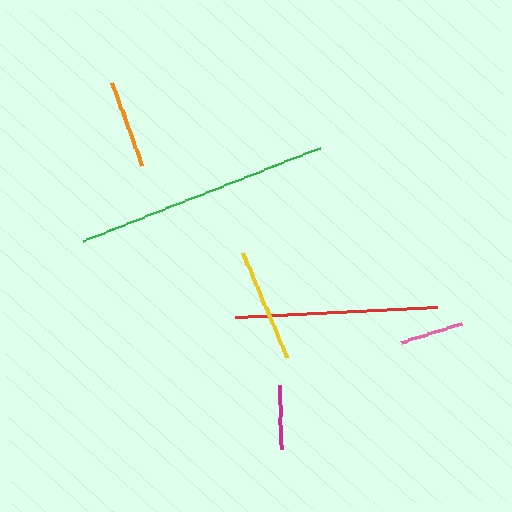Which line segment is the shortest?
The pink line is the shortest at approximately 63 pixels.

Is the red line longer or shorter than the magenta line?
The red line is longer than the magenta line.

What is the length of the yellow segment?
The yellow segment is approximately 114 pixels long.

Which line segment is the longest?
The green line is the longest at approximately 255 pixels.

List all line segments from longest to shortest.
From longest to shortest: green, red, yellow, orange, magenta, pink.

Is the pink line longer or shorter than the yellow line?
The yellow line is longer than the pink line.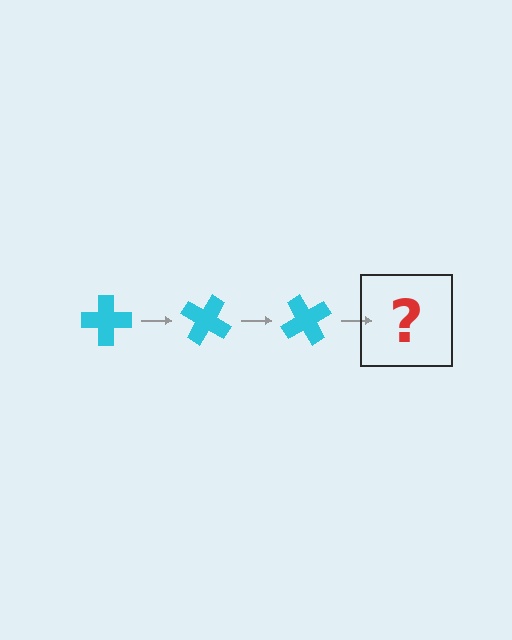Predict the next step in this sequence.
The next step is a cyan cross rotated 90 degrees.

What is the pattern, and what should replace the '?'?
The pattern is that the cross rotates 30 degrees each step. The '?' should be a cyan cross rotated 90 degrees.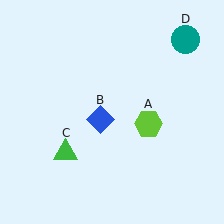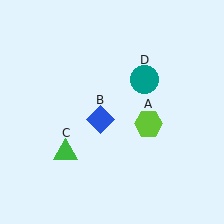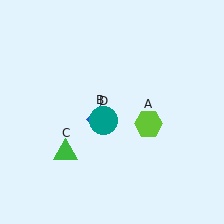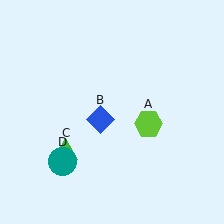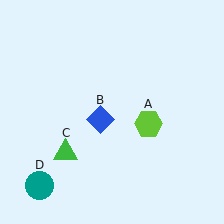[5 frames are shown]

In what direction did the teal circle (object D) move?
The teal circle (object D) moved down and to the left.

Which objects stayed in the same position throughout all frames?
Lime hexagon (object A) and blue diamond (object B) and green triangle (object C) remained stationary.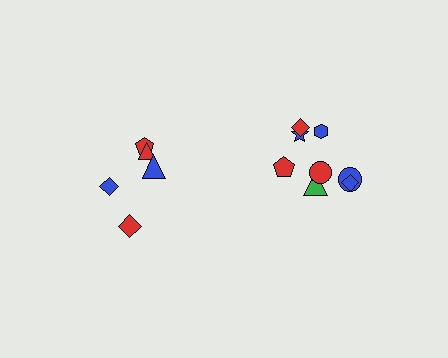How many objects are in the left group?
There are 5 objects.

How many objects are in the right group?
There are 8 objects.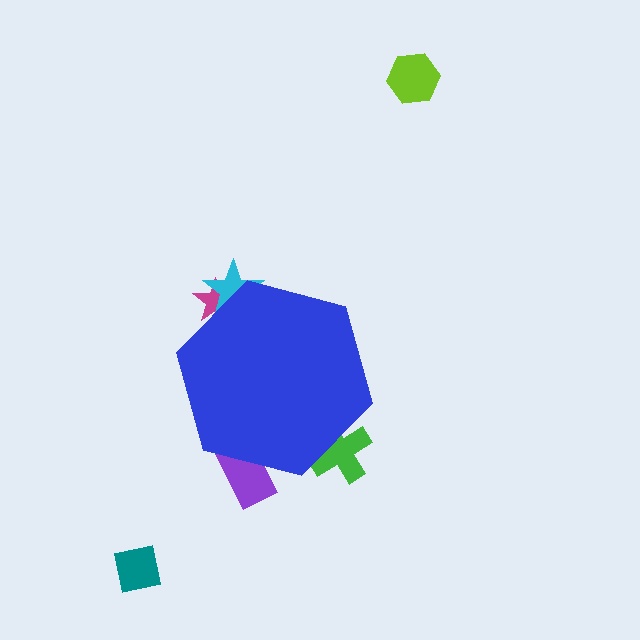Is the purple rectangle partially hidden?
Yes, the purple rectangle is partially hidden behind the blue hexagon.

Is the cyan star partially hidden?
Yes, the cyan star is partially hidden behind the blue hexagon.